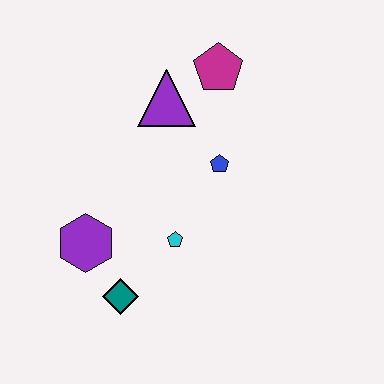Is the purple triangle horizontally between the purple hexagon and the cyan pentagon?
Yes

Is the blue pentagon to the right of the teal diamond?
Yes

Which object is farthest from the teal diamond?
The magenta pentagon is farthest from the teal diamond.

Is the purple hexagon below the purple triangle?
Yes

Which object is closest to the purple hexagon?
The teal diamond is closest to the purple hexagon.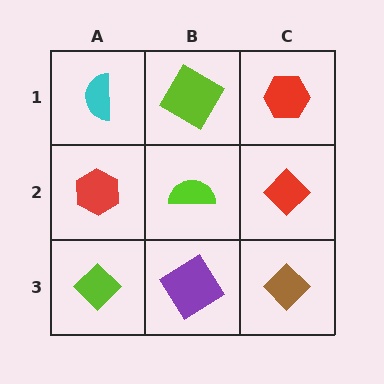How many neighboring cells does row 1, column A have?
2.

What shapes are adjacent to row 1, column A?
A red hexagon (row 2, column A), a lime diamond (row 1, column B).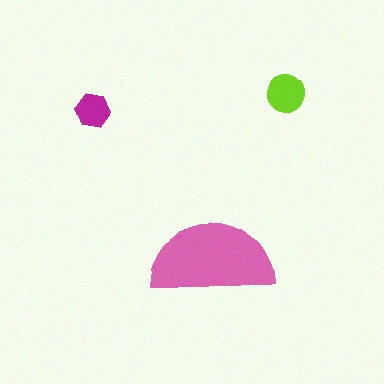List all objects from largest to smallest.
The pink semicircle, the lime circle, the magenta hexagon.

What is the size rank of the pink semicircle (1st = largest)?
1st.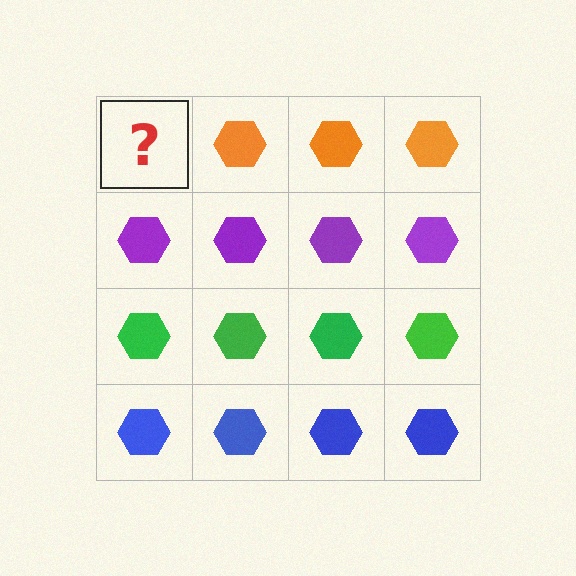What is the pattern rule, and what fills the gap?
The rule is that each row has a consistent color. The gap should be filled with an orange hexagon.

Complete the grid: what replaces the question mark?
The question mark should be replaced with an orange hexagon.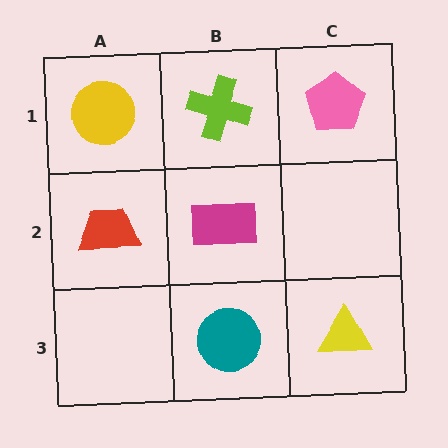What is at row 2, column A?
A red trapezoid.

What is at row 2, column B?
A magenta rectangle.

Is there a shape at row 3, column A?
No, that cell is empty.